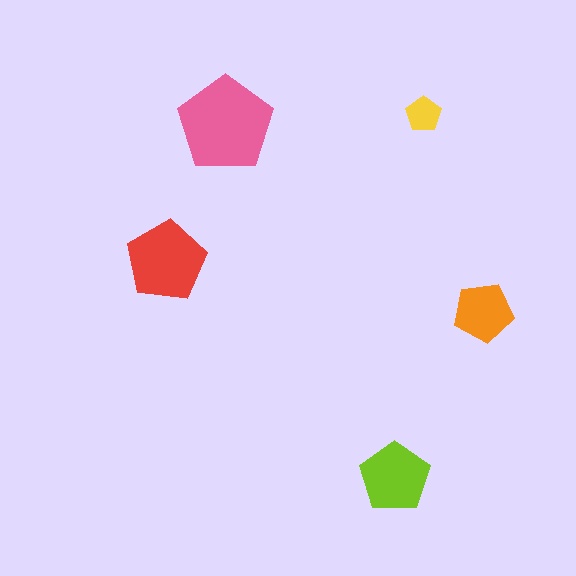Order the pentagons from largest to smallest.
the pink one, the red one, the lime one, the orange one, the yellow one.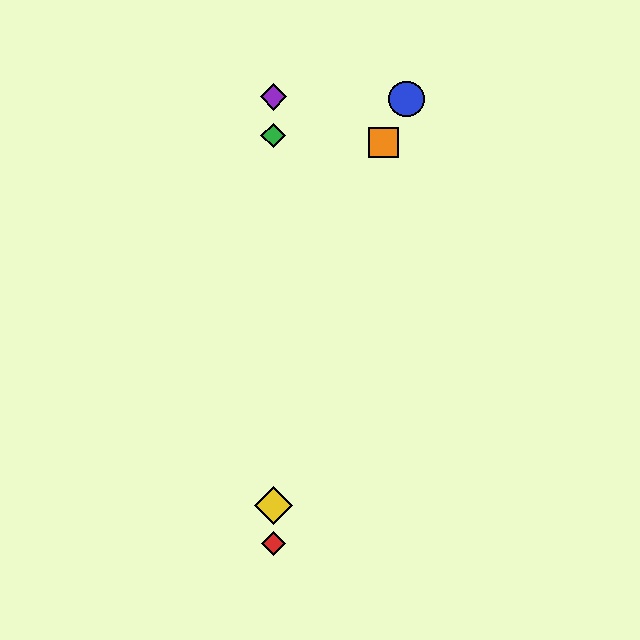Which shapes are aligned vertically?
The red diamond, the green diamond, the yellow diamond, the purple diamond are aligned vertically.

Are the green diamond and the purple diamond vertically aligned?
Yes, both are at x≈273.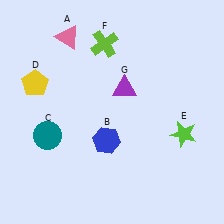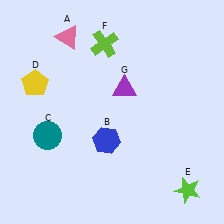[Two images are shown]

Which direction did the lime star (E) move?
The lime star (E) moved down.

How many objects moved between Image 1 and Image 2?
1 object moved between the two images.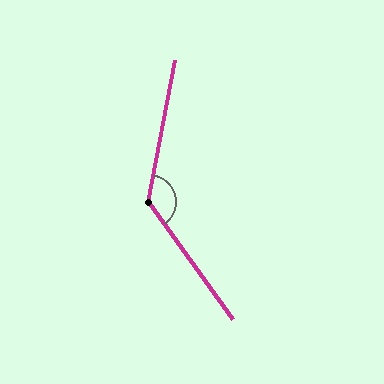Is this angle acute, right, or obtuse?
It is obtuse.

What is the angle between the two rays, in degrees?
Approximately 134 degrees.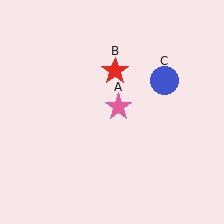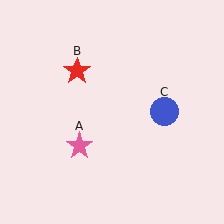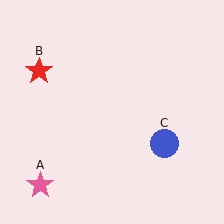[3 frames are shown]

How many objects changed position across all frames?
3 objects changed position: pink star (object A), red star (object B), blue circle (object C).